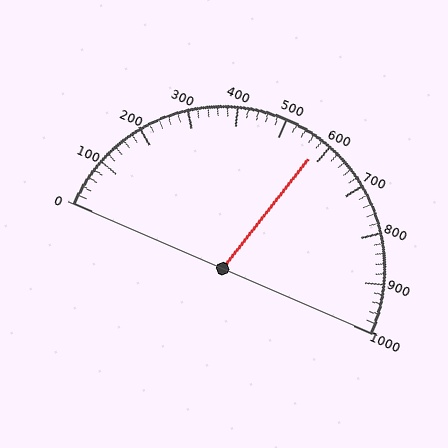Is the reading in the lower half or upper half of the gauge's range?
The reading is in the upper half of the range (0 to 1000).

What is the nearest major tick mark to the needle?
The nearest major tick mark is 600.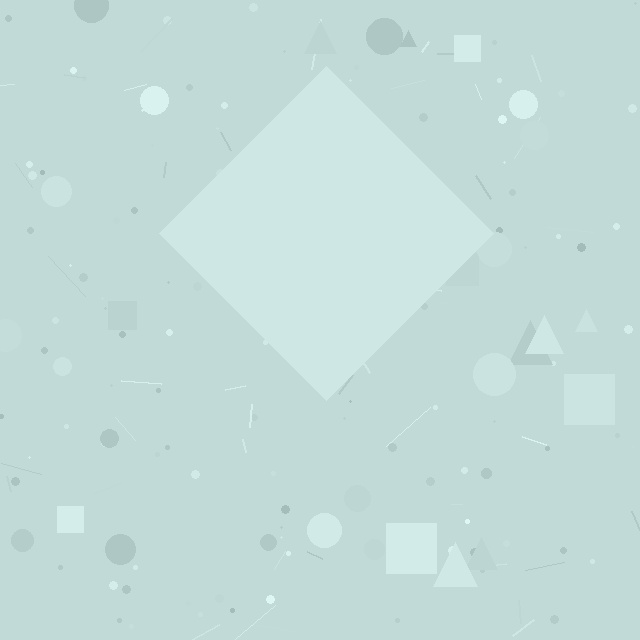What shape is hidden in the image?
A diamond is hidden in the image.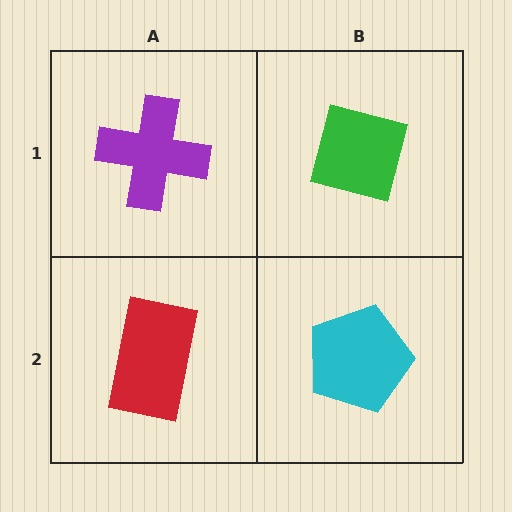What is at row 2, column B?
A cyan pentagon.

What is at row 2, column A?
A red rectangle.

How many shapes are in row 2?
2 shapes.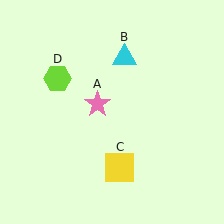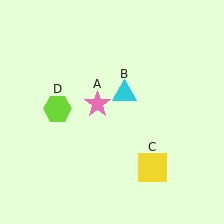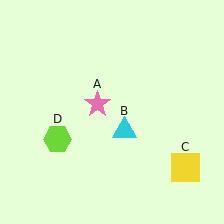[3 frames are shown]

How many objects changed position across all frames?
3 objects changed position: cyan triangle (object B), yellow square (object C), lime hexagon (object D).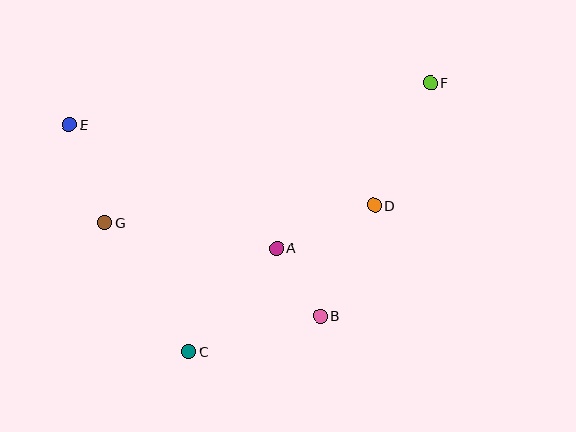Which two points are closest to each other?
Points A and B are closest to each other.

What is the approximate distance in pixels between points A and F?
The distance between A and F is approximately 226 pixels.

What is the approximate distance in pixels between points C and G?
The distance between C and G is approximately 154 pixels.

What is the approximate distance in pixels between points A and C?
The distance between A and C is approximately 136 pixels.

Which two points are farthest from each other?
Points E and F are farthest from each other.